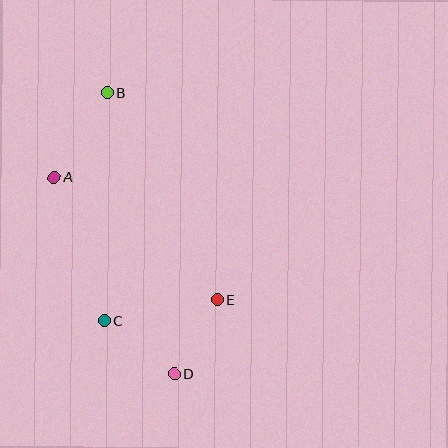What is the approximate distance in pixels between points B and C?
The distance between B and C is approximately 228 pixels.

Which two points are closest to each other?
Points D and E are closest to each other.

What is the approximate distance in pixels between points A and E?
The distance between A and E is approximately 204 pixels.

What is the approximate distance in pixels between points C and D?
The distance between C and D is approximately 88 pixels.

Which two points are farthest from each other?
Points B and D are farthest from each other.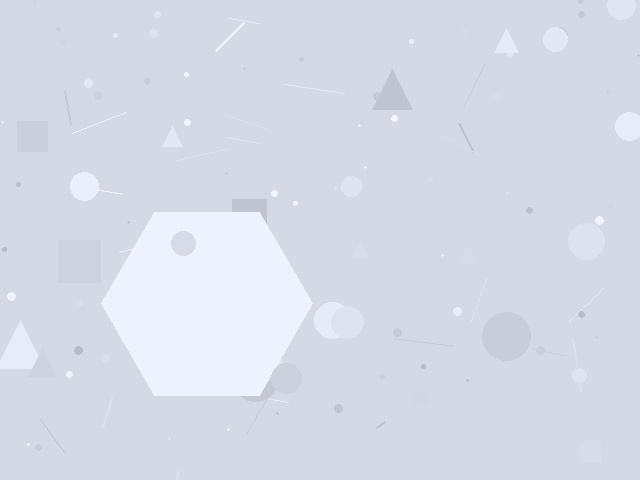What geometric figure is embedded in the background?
A hexagon is embedded in the background.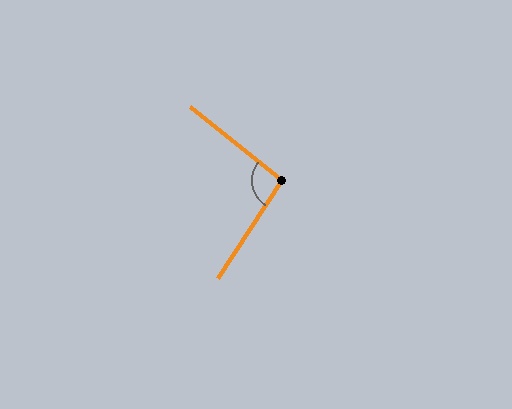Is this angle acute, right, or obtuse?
It is obtuse.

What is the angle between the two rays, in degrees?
Approximately 95 degrees.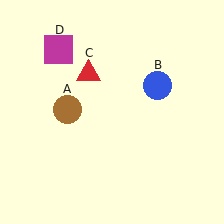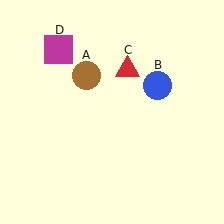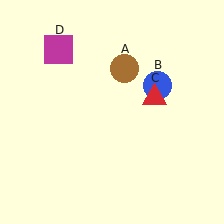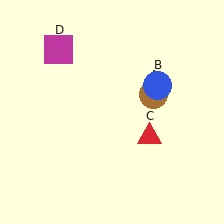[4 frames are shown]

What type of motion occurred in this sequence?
The brown circle (object A), red triangle (object C) rotated clockwise around the center of the scene.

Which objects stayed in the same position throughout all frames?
Blue circle (object B) and magenta square (object D) remained stationary.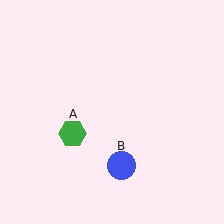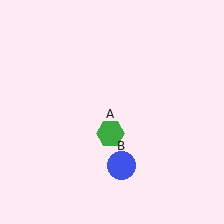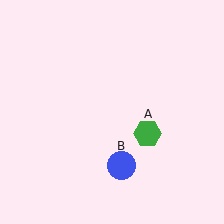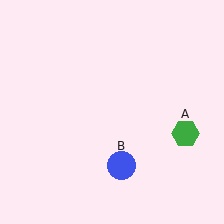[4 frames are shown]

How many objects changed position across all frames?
1 object changed position: green hexagon (object A).